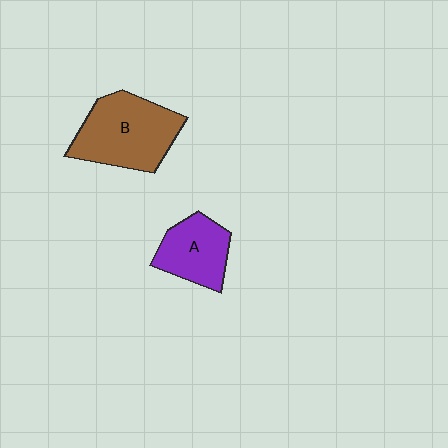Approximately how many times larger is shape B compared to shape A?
Approximately 1.6 times.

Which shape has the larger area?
Shape B (brown).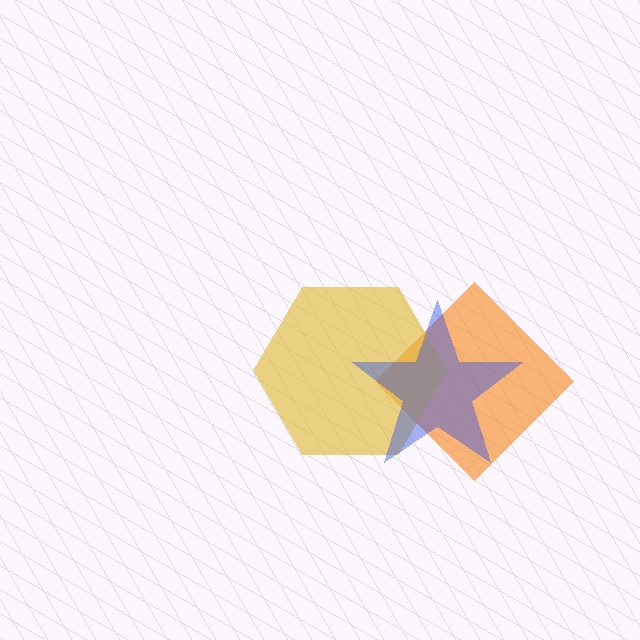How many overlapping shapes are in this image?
There are 3 overlapping shapes in the image.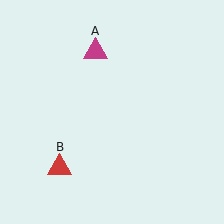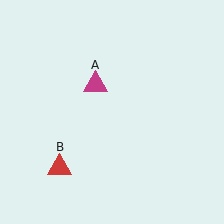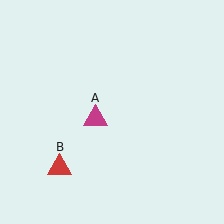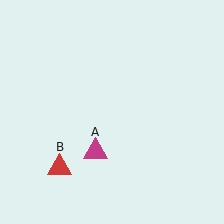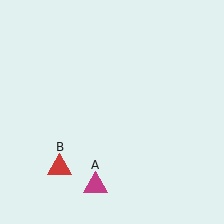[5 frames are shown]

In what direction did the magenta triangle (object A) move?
The magenta triangle (object A) moved down.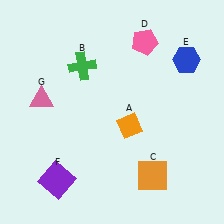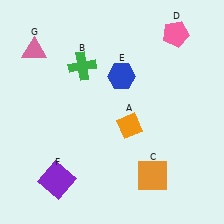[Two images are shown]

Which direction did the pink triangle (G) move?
The pink triangle (G) moved up.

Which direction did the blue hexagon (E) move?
The blue hexagon (E) moved left.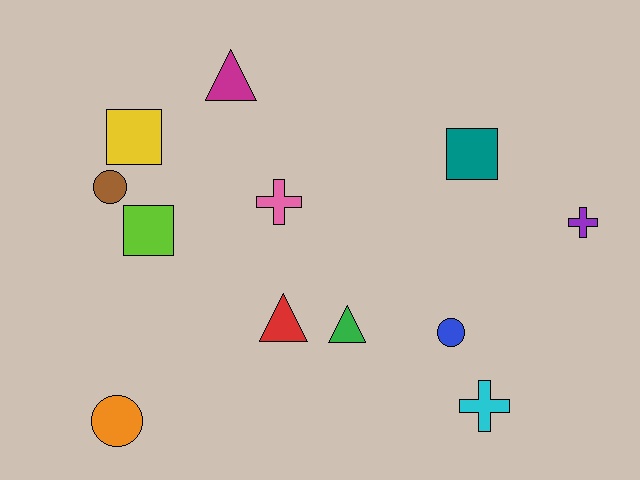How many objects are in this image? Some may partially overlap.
There are 12 objects.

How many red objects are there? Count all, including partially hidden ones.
There is 1 red object.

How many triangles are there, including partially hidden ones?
There are 3 triangles.